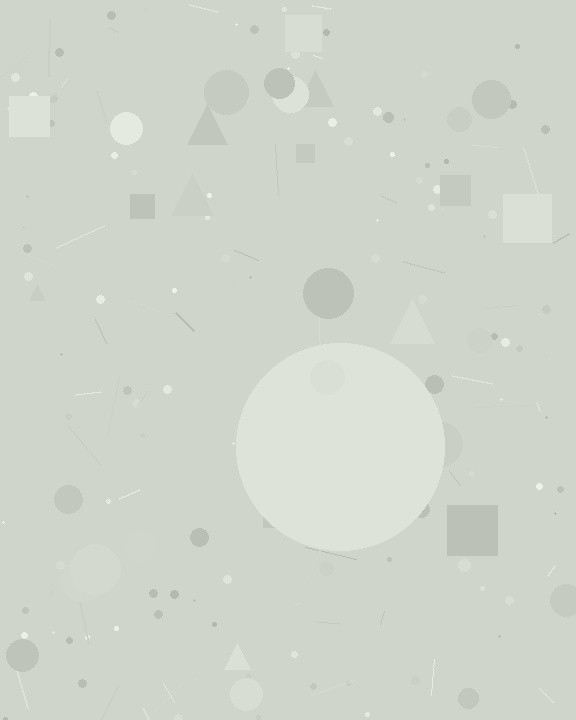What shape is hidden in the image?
A circle is hidden in the image.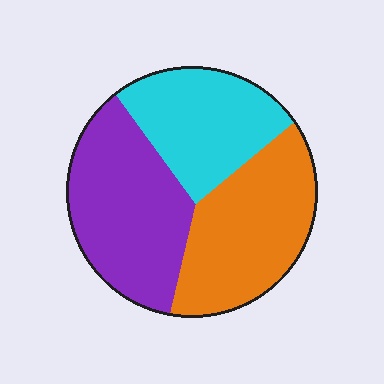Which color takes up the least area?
Cyan, at roughly 30%.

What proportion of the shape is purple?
Purple covers around 35% of the shape.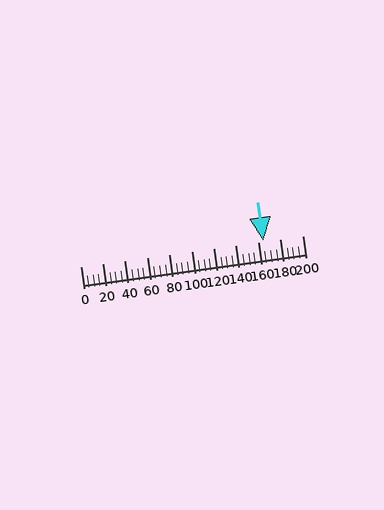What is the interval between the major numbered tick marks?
The major tick marks are spaced 20 units apart.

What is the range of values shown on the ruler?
The ruler shows values from 0 to 200.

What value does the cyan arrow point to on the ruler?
The cyan arrow points to approximately 165.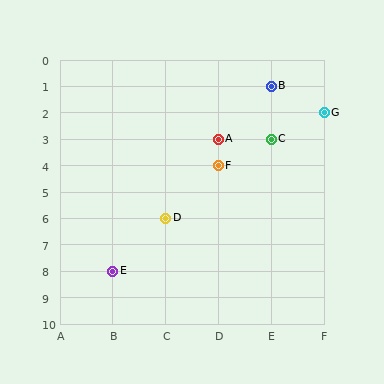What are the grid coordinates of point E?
Point E is at grid coordinates (B, 8).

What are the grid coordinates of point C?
Point C is at grid coordinates (E, 3).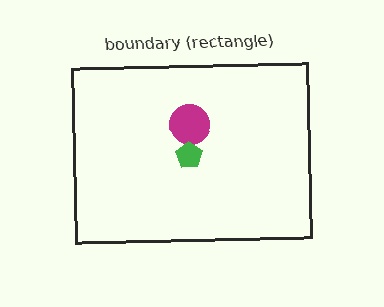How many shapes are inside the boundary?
2 inside, 0 outside.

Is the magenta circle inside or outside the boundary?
Inside.